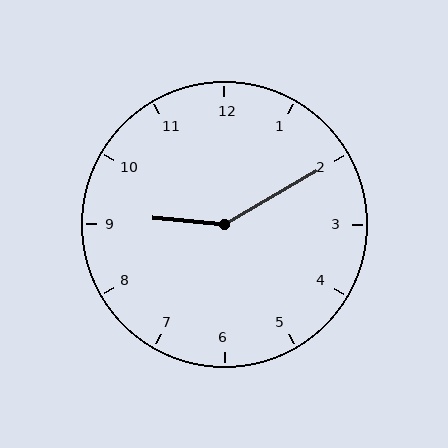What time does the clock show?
9:10.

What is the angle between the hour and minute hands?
Approximately 145 degrees.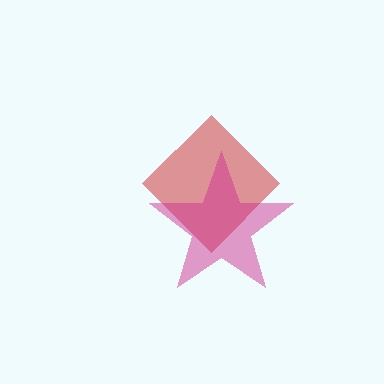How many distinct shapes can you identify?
There are 2 distinct shapes: a red diamond, a magenta star.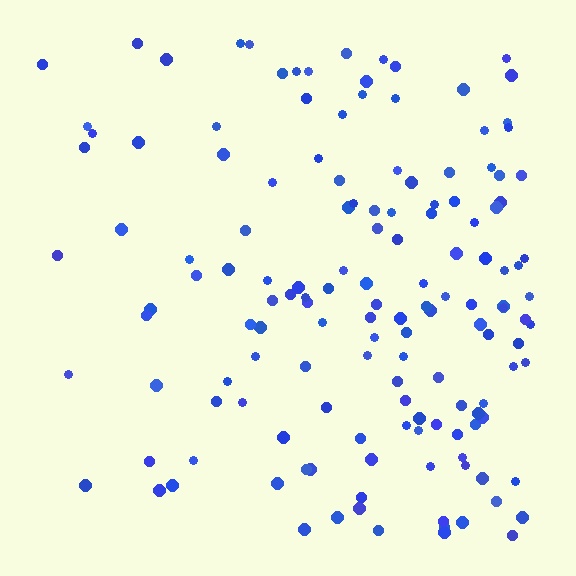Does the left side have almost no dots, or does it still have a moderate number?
Still a moderate number, just noticeably fewer than the right.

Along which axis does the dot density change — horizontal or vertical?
Horizontal.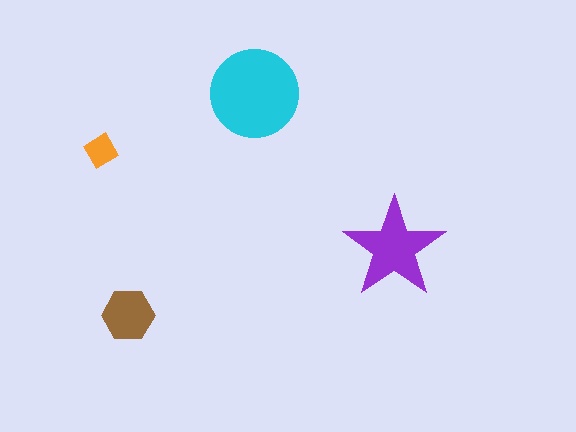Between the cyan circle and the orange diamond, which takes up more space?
The cyan circle.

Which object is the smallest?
The orange diamond.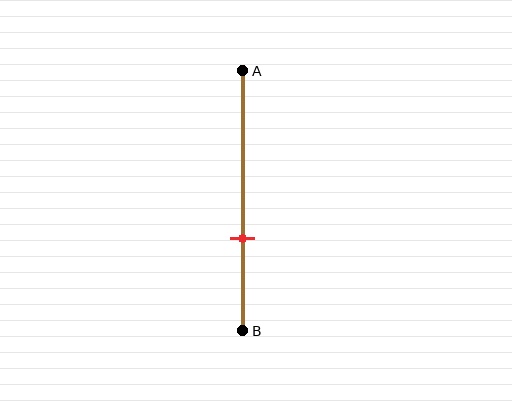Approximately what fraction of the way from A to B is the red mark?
The red mark is approximately 65% of the way from A to B.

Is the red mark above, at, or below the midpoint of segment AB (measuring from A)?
The red mark is below the midpoint of segment AB.